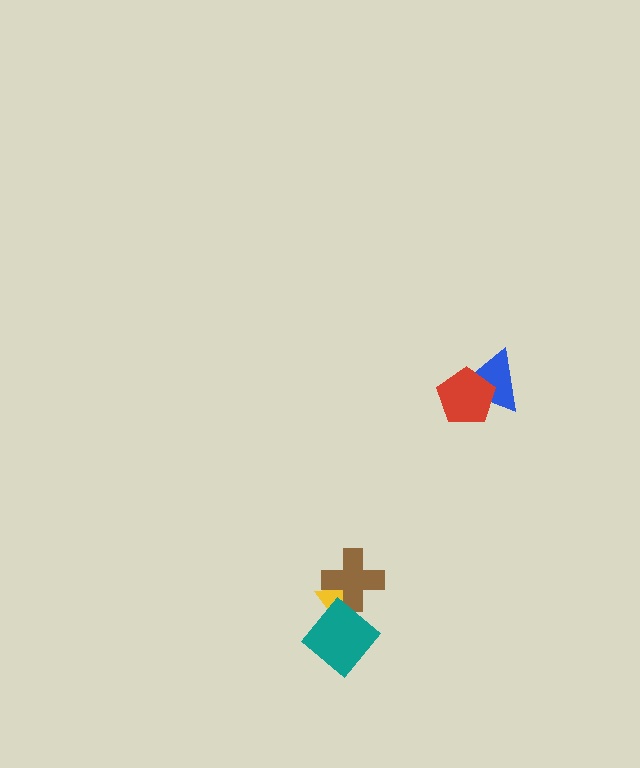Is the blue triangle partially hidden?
Yes, it is partially covered by another shape.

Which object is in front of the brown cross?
The teal diamond is in front of the brown cross.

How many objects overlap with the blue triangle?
1 object overlaps with the blue triangle.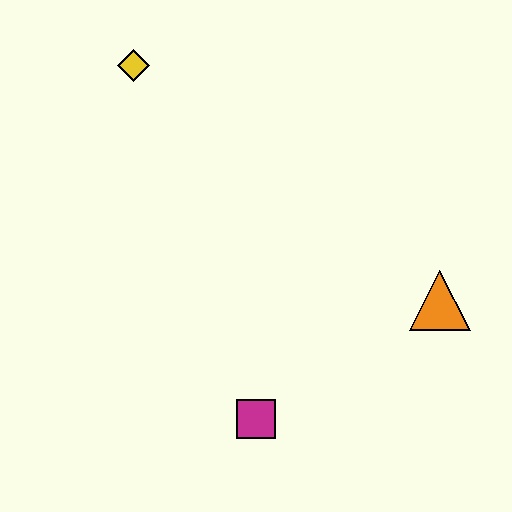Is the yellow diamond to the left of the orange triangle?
Yes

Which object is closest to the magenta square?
The orange triangle is closest to the magenta square.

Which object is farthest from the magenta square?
The yellow diamond is farthest from the magenta square.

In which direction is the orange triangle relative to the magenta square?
The orange triangle is to the right of the magenta square.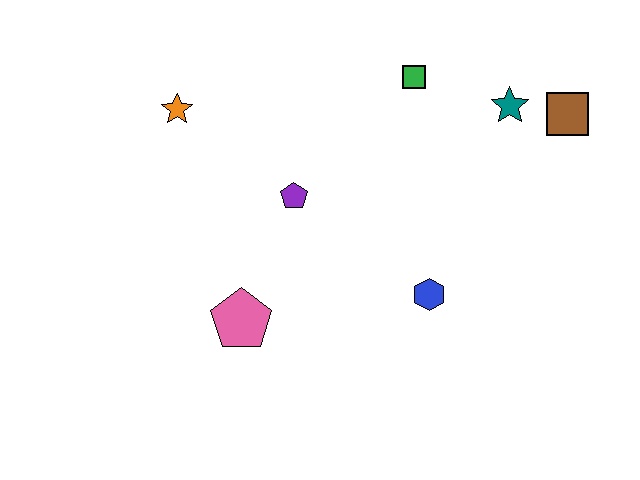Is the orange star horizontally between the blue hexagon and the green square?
No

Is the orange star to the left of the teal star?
Yes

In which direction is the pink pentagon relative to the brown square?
The pink pentagon is to the left of the brown square.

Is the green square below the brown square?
No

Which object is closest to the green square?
The teal star is closest to the green square.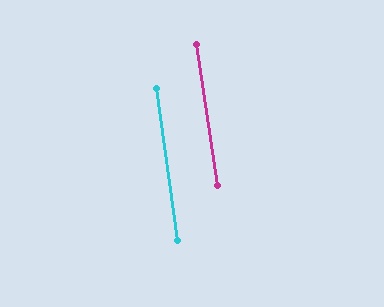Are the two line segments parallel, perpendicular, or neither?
Parallel — their directions differ by only 0.5°.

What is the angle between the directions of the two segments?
Approximately 1 degree.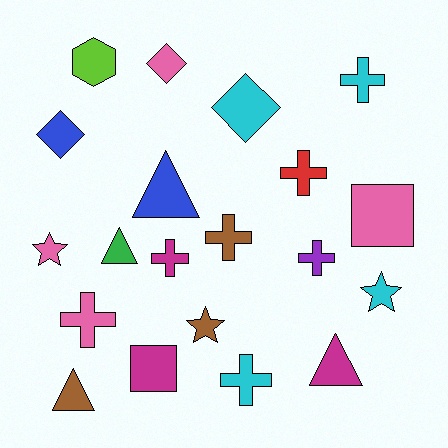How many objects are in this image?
There are 20 objects.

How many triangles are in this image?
There are 4 triangles.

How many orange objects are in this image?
There are no orange objects.